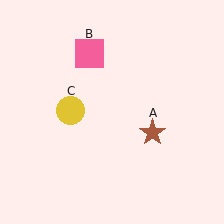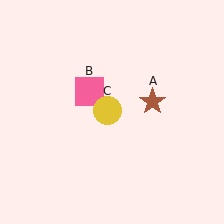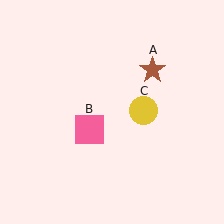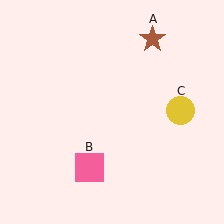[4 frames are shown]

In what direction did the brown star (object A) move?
The brown star (object A) moved up.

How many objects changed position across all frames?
3 objects changed position: brown star (object A), pink square (object B), yellow circle (object C).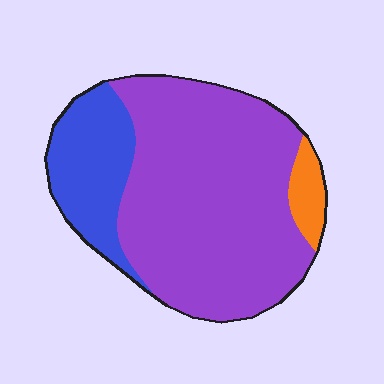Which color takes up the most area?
Purple, at roughly 75%.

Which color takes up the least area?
Orange, at roughly 5%.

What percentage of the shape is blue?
Blue takes up about one fifth (1/5) of the shape.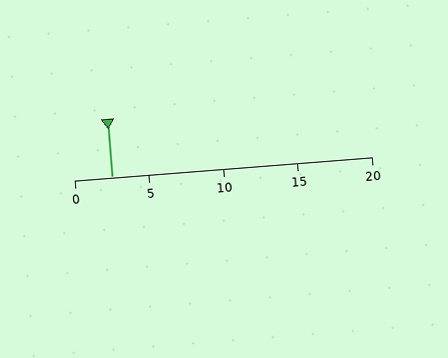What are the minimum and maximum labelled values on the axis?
The axis runs from 0 to 20.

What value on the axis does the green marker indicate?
The marker indicates approximately 2.5.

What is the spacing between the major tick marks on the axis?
The major ticks are spaced 5 apart.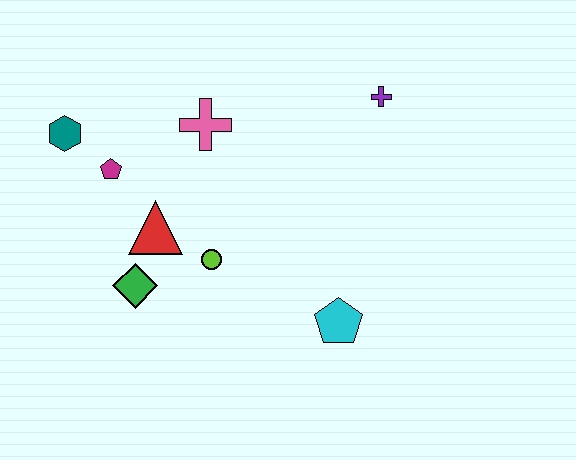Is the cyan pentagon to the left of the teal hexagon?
No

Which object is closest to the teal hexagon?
The magenta pentagon is closest to the teal hexagon.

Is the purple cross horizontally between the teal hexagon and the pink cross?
No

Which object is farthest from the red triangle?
The purple cross is farthest from the red triangle.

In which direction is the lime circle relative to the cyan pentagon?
The lime circle is to the left of the cyan pentagon.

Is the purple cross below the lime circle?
No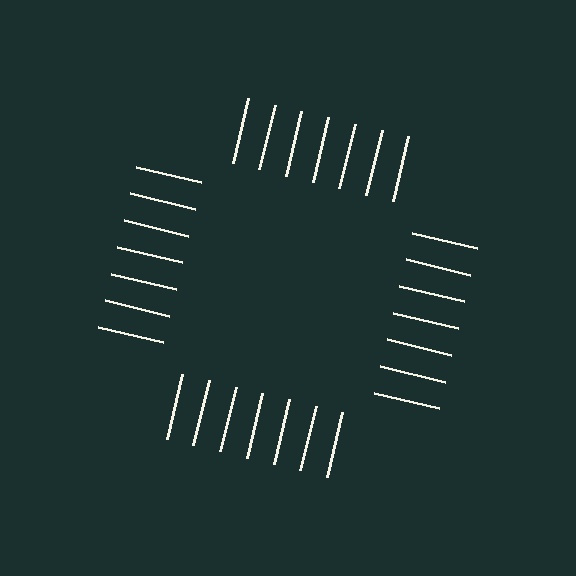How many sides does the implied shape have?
4 sides — the line-ends trace a square.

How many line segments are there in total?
28 — 7 along each of the 4 edges.